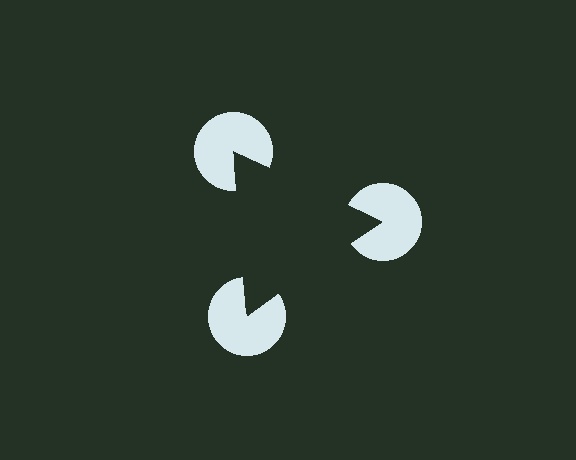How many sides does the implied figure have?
3 sides.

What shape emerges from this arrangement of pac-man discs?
An illusory triangle — its edges are inferred from the aligned wedge cuts in the pac-man discs, not physically drawn.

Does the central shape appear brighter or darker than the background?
It typically appears slightly darker than the background, even though no actual brightness change is drawn.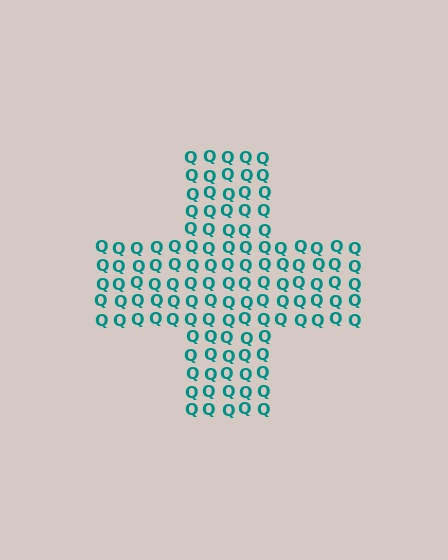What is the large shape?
The large shape is a cross.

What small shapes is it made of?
It is made of small letter Q's.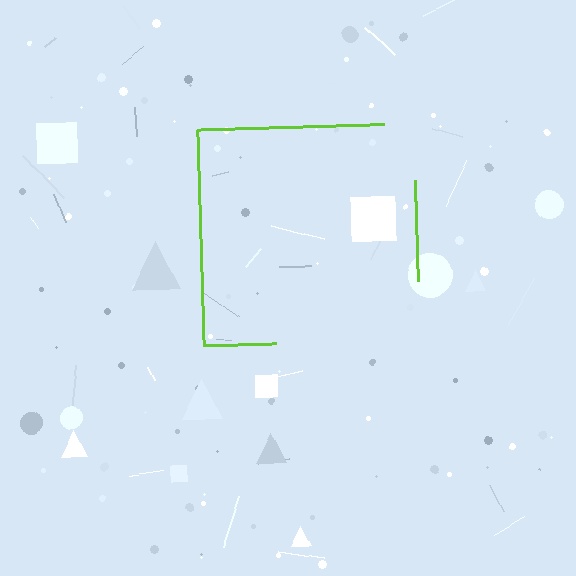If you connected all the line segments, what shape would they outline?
They would outline a square.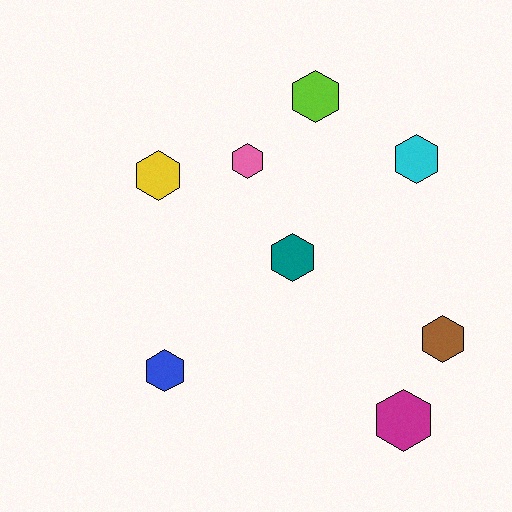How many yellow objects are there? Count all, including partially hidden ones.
There is 1 yellow object.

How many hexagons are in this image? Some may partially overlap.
There are 8 hexagons.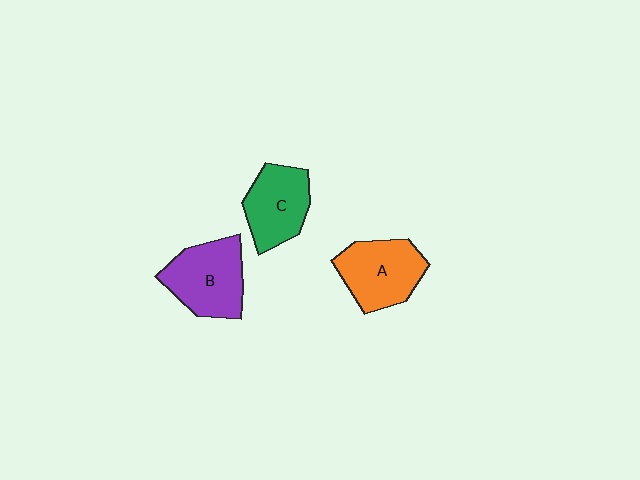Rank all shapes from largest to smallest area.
From largest to smallest: B (purple), A (orange), C (green).